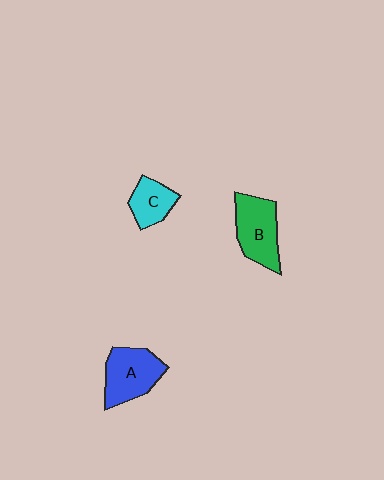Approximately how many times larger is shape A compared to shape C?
Approximately 1.6 times.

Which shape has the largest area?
Shape A (blue).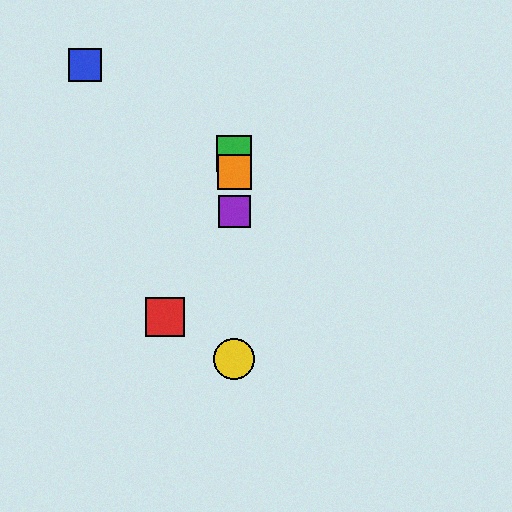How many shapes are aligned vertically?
4 shapes (the green square, the yellow circle, the purple square, the orange square) are aligned vertically.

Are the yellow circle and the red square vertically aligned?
No, the yellow circle is at x≈234 and the red square is at x≈165.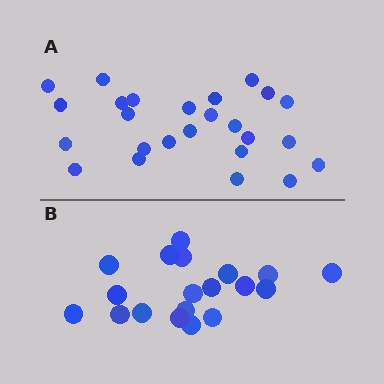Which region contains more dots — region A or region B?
Region A (the top region) has more dots.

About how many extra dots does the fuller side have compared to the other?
Region A has about 6 more dots than region B.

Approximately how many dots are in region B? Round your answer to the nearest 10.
About 20 dots. (The exact count is 19, which rounds to 20.)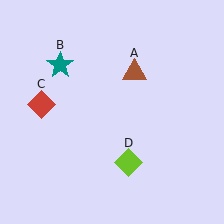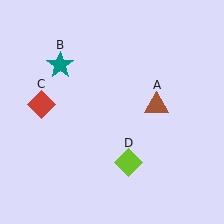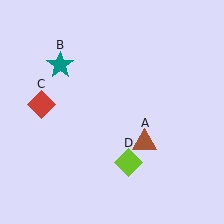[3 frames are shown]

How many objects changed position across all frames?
1 object changed position: brown triangle (object A).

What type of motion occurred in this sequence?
The brown triangle (object A) rotated clockwise around the center of the scene.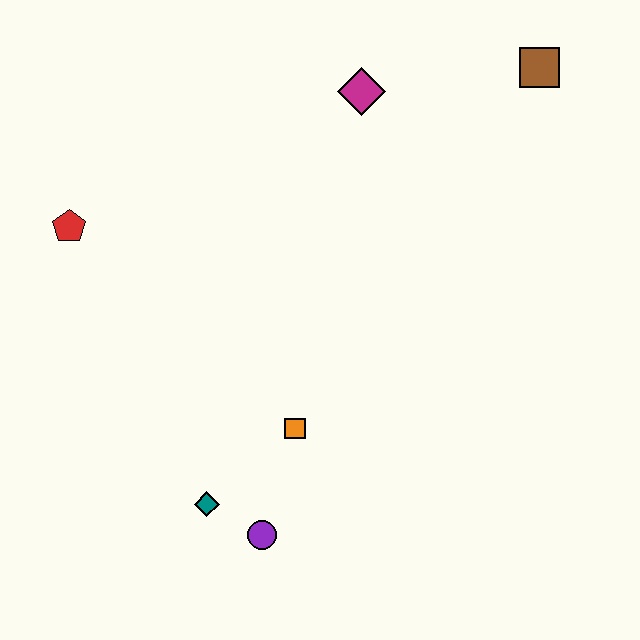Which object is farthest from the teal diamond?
The brown square is farthest from the teal diamond.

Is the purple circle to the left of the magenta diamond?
Yes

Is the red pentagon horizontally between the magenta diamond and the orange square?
No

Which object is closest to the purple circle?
The teal diamond is closest to the purple circle.